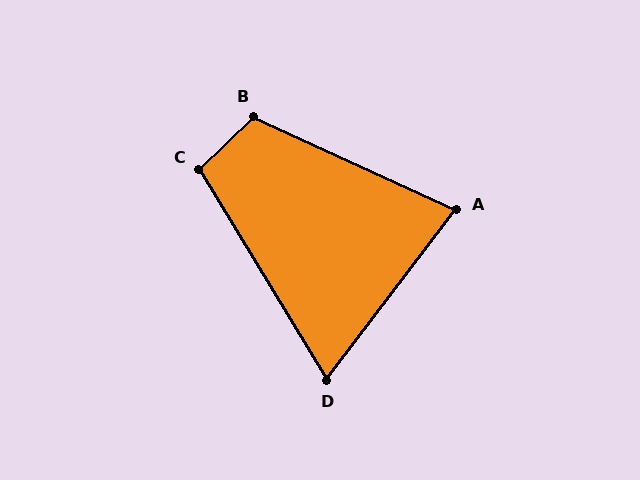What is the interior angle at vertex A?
Approximately 77 degrees (acute).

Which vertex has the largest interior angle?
B, at approximately 111 degrees.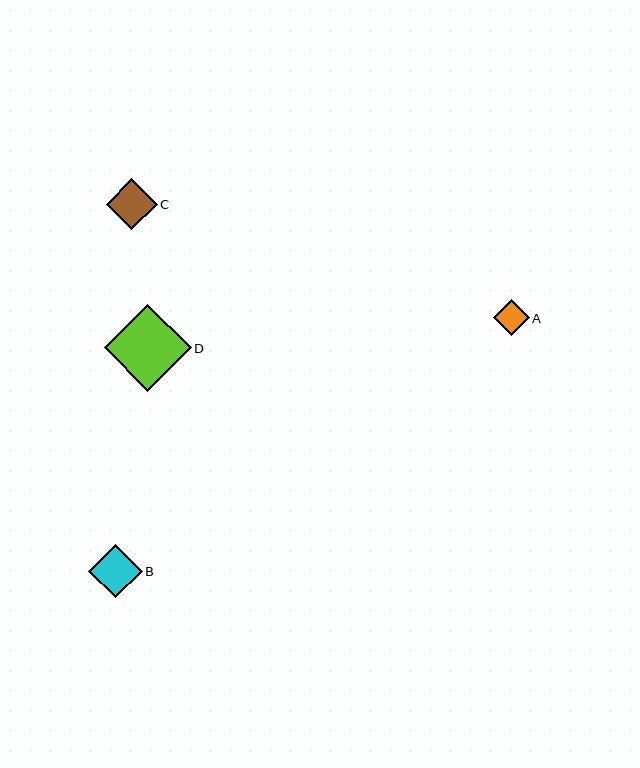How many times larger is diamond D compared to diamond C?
Diamond D is approximately 1.7 times the size of diamond C.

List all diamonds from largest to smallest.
From largest to smallest: D, B, C, A.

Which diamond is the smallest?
Diamond A is the smallest with a size of approximately 36 pixels.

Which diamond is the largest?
Diamond D is the largest with a size of approximately 87 pixels.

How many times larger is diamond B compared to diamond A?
Diamond B is approximately 1.5 times the size of diamond A.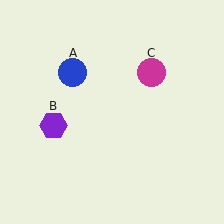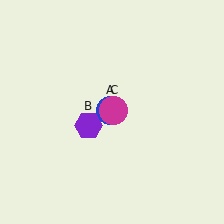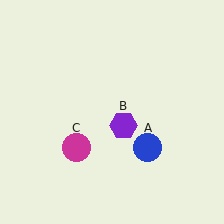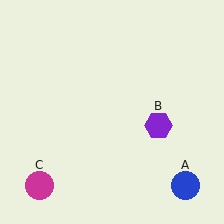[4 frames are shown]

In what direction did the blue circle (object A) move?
The blue circle (object A) moved down and to the right.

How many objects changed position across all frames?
3 objects changed position: blue circle (object A), purple hexagon (object B), magenta circle (object C).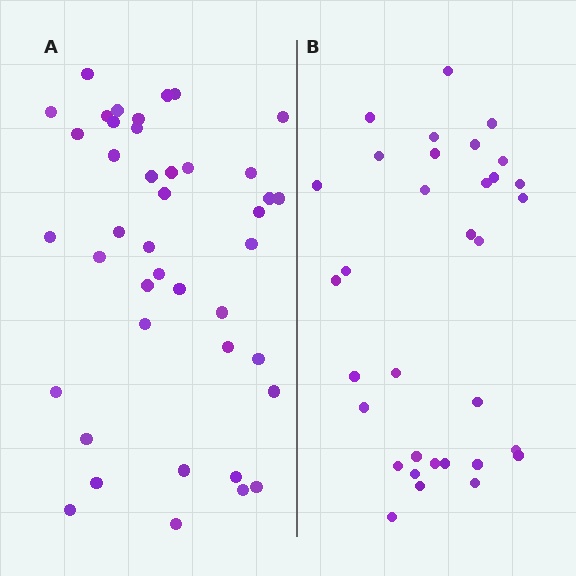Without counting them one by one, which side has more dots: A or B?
Region A (the left region) has more dots.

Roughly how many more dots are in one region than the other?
Region A has roughly 8 or so more dots than region B.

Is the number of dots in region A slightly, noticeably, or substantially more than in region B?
Region A has noticeably more, but not dramatically so. The ratio is roughly 1.3 to 1.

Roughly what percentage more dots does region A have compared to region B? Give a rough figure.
About 25% more.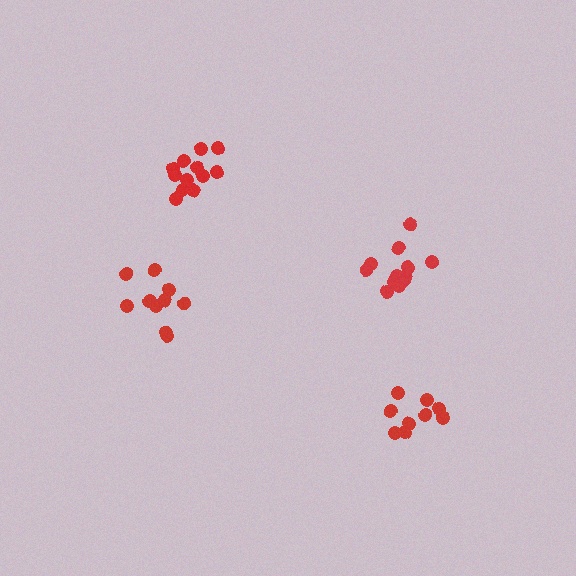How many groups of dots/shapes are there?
There are 4 groups.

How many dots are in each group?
Group 1: 12 dots, Group 2: 10 dots, Group 3: 12 dots, Group 4: 9 dots (43 total).